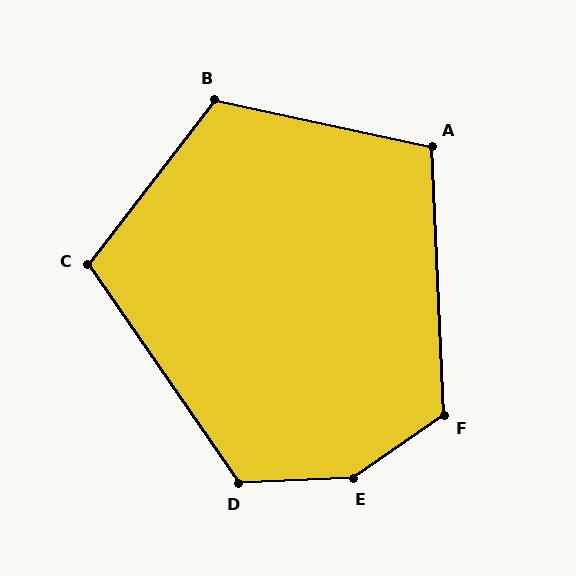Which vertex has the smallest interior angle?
A, at approximately 105 degrees.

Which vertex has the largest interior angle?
E, at approximately 147 degrees.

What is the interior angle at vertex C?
Approximately 108 degrees (obtuse).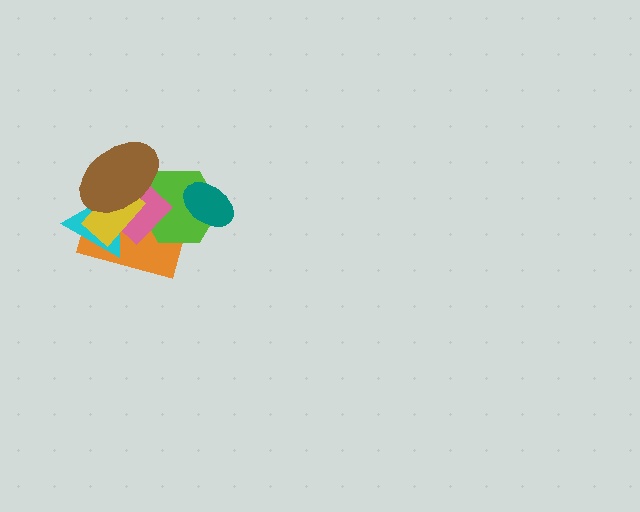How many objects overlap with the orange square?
5 objects overlap with the orange square.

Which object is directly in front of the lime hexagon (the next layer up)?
The teal ellipse is directly in front of the lime hexagon.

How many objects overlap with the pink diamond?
5 objects overlap with the pink diamond.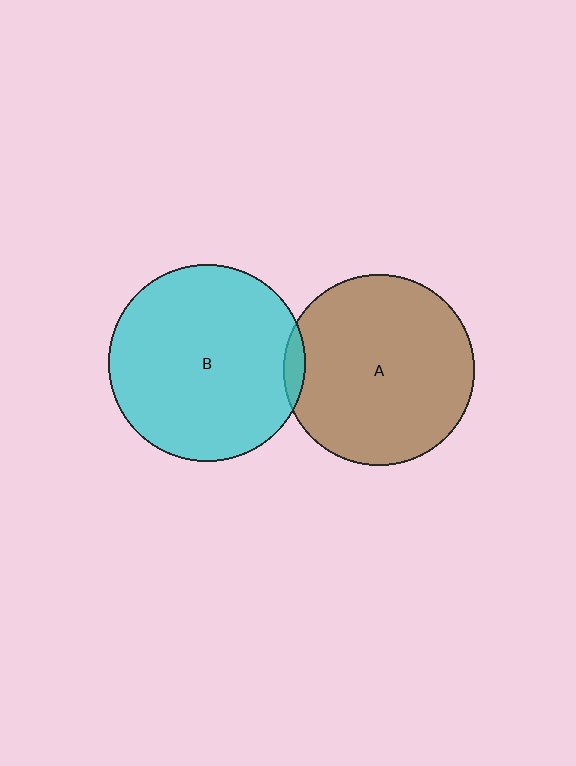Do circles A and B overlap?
Yes.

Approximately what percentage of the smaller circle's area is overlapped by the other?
Approximately 5%.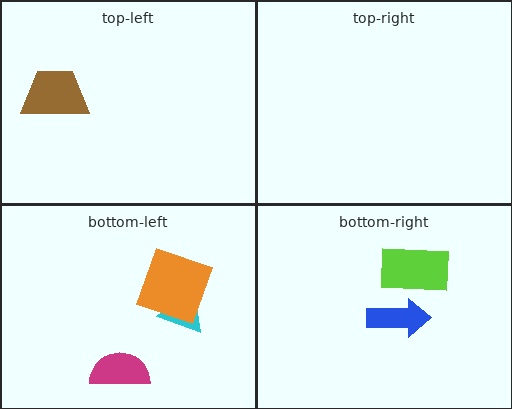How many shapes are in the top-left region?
1.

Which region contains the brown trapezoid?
The top-left region.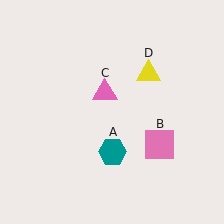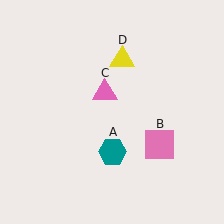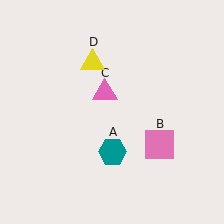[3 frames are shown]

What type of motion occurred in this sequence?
The yellow triangle (object D) rotated counterclockwise around the center of the scene.